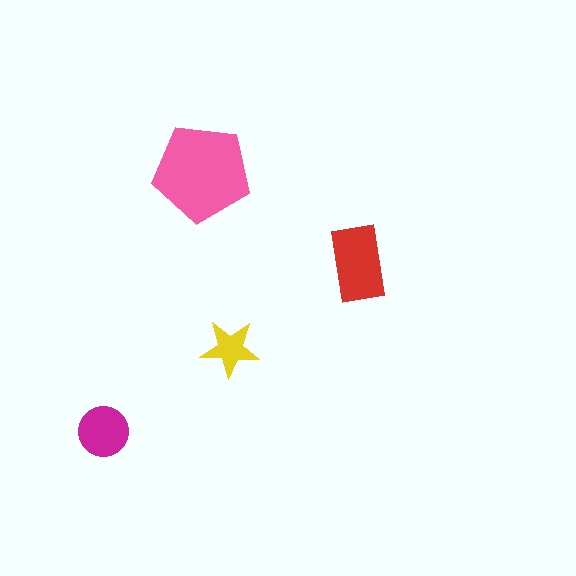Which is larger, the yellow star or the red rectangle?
The red rectangle.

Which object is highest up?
The pink pentagon is topmost.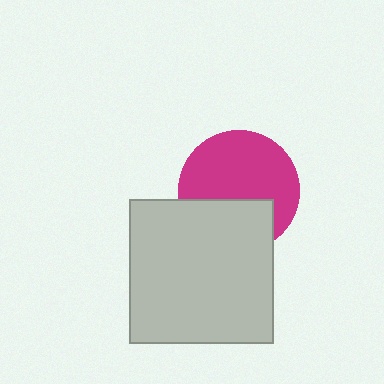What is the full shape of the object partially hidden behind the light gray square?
The partially hidden object is a magenta circle.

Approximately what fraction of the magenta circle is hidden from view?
Roughly 35% of the magenta circle is hidden behind the light gray square.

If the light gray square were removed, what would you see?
You would see the complete magenta circle.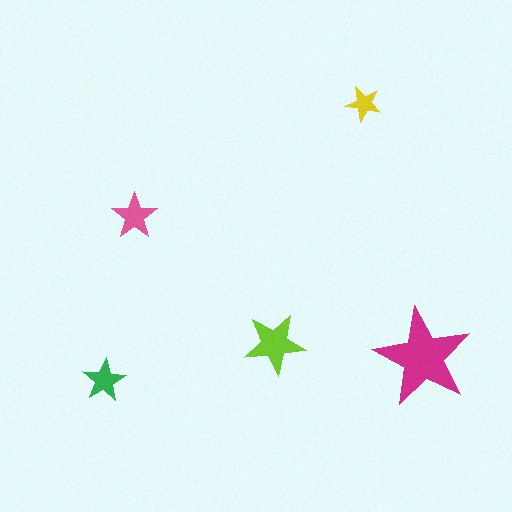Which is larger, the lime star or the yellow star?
The lime one.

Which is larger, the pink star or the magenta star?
The magenta one.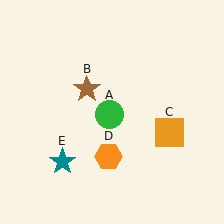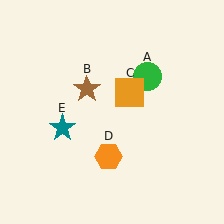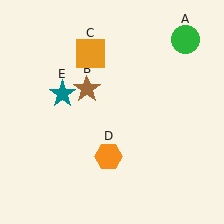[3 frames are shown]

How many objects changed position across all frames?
3 objects changed position: green circle (object A), orange square (object C), teal star (object E).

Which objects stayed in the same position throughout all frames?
Brown star (object B) and orange hexagon (object D) remained stationary.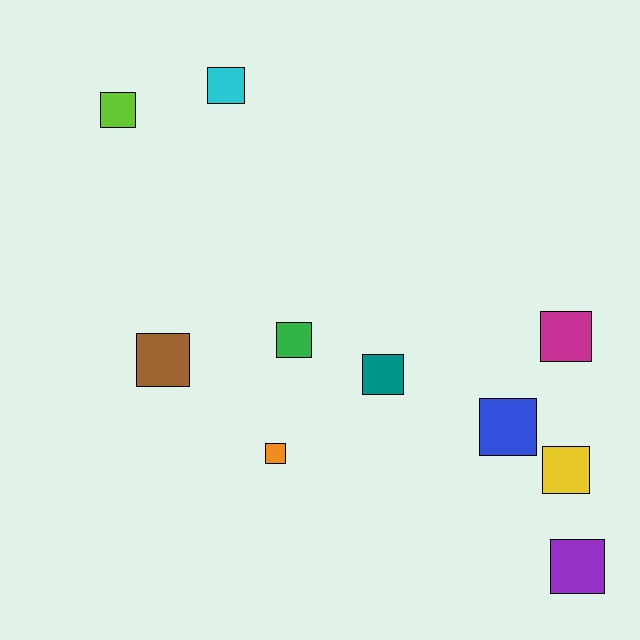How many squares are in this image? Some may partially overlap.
There are 10 squares.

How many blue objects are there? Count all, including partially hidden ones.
There is 1 blue object.